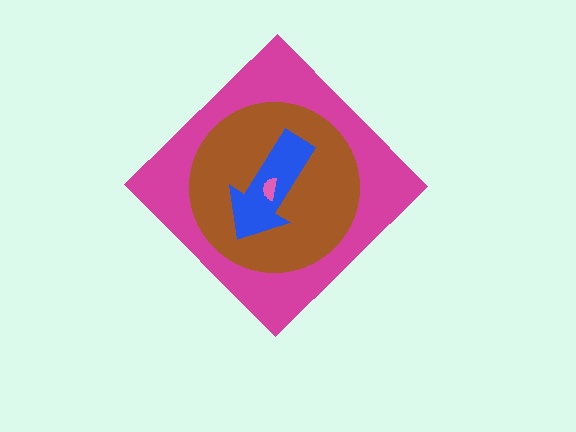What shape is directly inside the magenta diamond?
The brown circle.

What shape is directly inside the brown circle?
The blue arrow.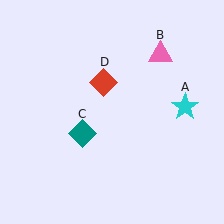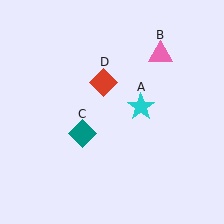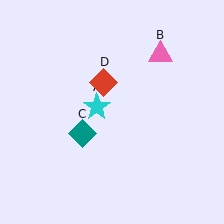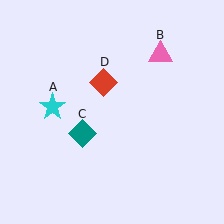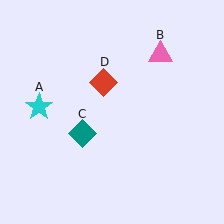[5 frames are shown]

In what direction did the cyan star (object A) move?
The cyan star (object A) moved left.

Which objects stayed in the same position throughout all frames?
Pink triangle (object B) and teal diamond (object C) and red diamond (object D) remained stationary.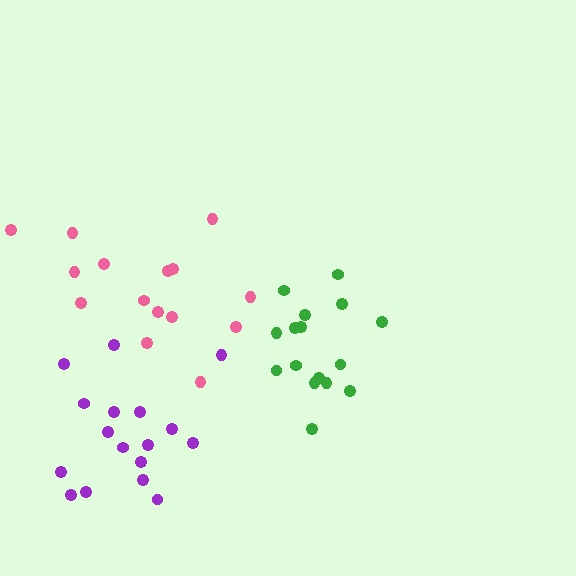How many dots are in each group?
Group 1: 16 dots, Group 2: 17 dots, Group 3: 15 dots (48 total).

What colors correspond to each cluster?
The clusters are colored: green, purple, pink.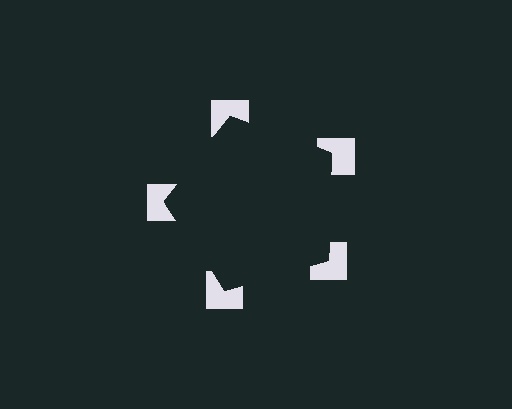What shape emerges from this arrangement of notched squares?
An illusory pentagon — its edges are inferred from the aligned wedge cuts in the notched squares, not physically drawn.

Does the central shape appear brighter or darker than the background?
It typically appears slightly darker than the background, even though no actual brightness change is drawn.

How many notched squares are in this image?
There are 5 — one at each vertex of the illusory pentagon.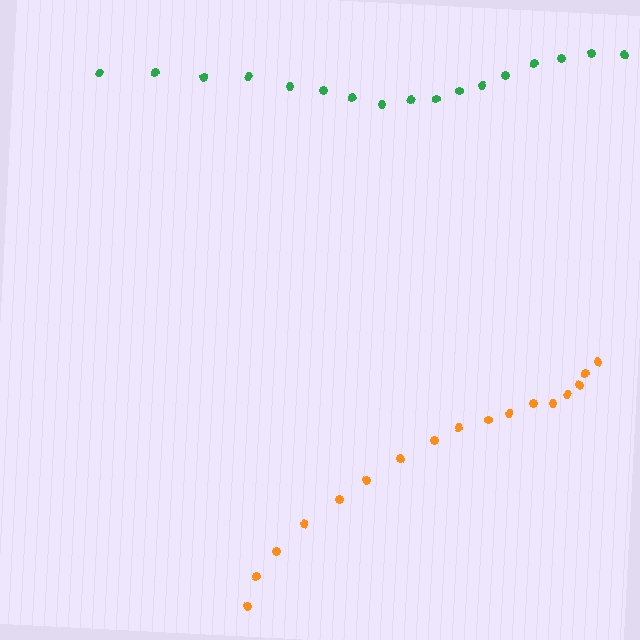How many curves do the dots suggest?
There are 2 distinct paths.